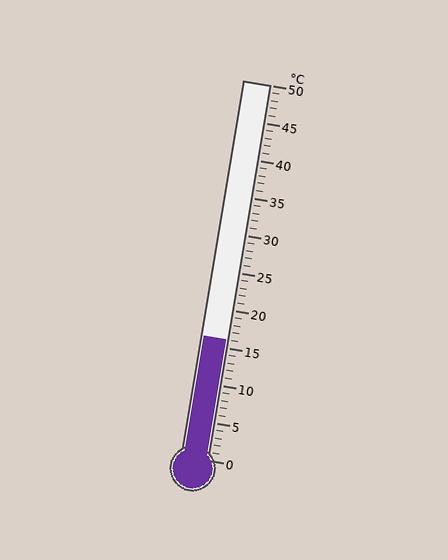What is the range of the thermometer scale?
The thermometer scale ranges from 0°C to 50°C.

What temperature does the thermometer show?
The thermometer shows approximately 16°C.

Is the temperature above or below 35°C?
The temperature is below 35°C.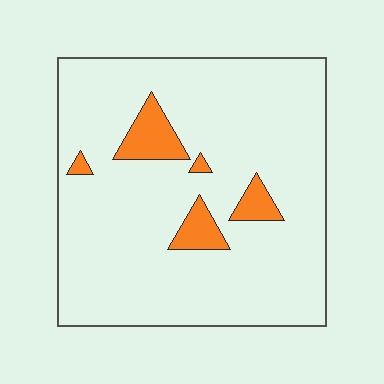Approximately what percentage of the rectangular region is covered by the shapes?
Approximately 10%.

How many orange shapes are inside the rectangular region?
5.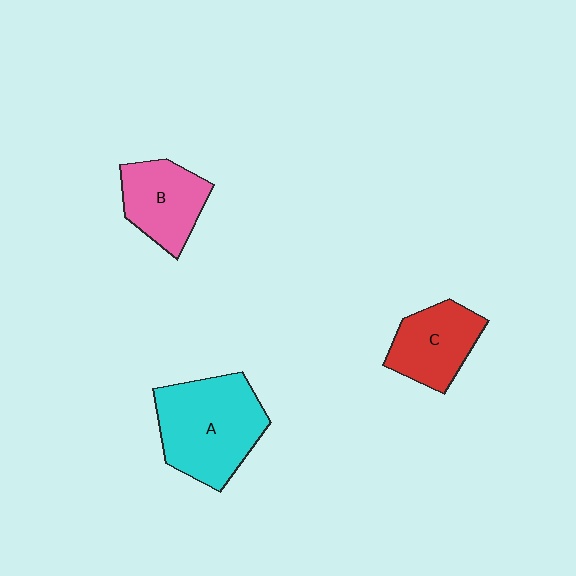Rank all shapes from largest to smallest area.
From largest to smallest: A (cyan), B (pink), C (red).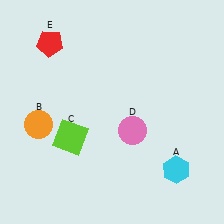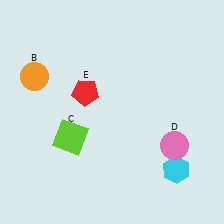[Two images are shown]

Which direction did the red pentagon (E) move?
The red pentagon (E) moved down.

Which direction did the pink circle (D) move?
The pink circle (D) moved right.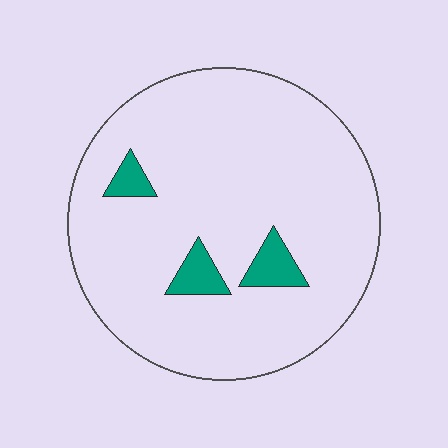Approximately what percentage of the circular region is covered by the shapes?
Approximately 5%.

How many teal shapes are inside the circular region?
3.